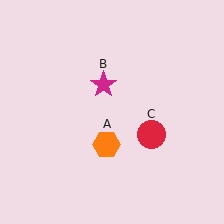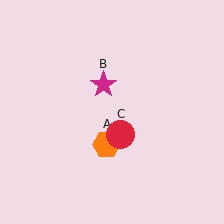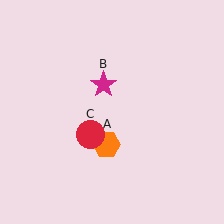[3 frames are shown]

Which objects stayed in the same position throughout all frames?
Orange hexagon (object A) and magenta star (object B) remained stationary.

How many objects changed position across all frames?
1 object changed position: red circle (object C).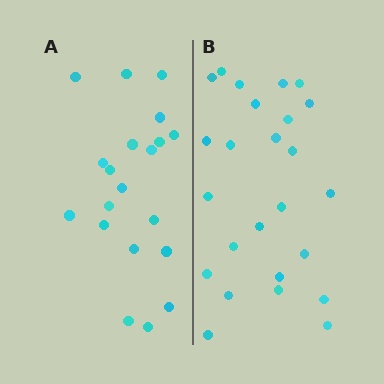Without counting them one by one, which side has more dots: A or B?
Region B (the right region) has more dots.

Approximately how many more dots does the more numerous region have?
Region B has about 5 more dots than region A.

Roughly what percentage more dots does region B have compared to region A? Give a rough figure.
About 25% more.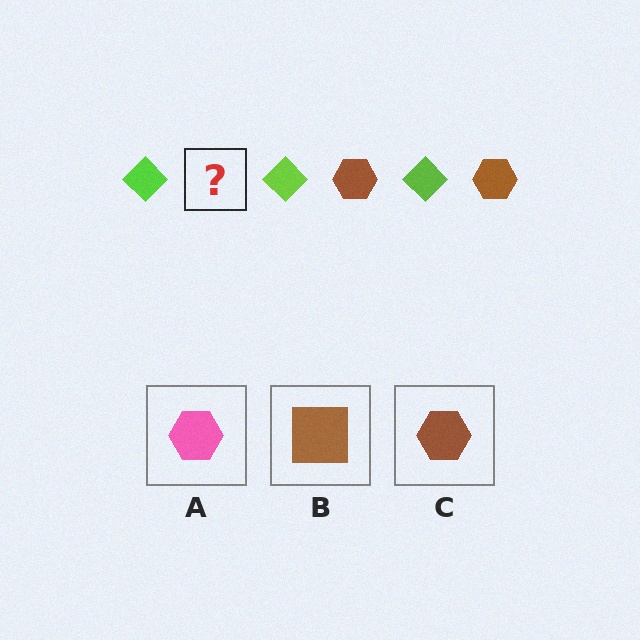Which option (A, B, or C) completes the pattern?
C.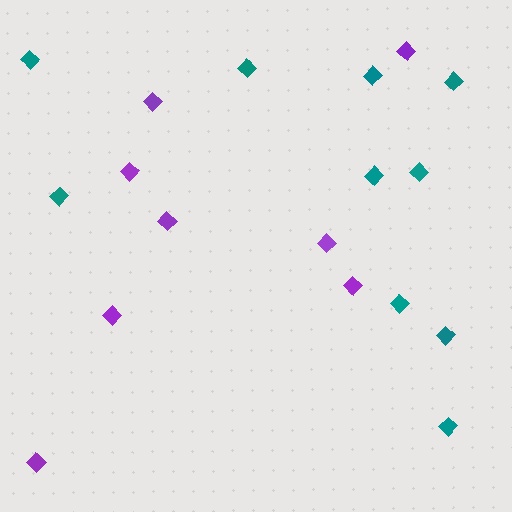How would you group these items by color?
There are 2 groups: one group of purple diamonds (8) and one group of teal diamonds (10).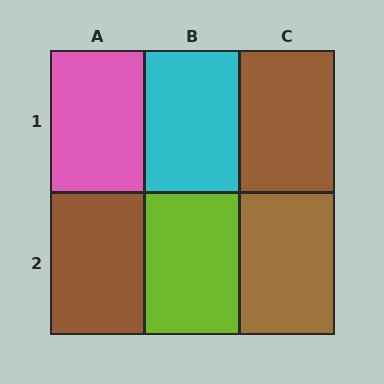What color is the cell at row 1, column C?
Brown.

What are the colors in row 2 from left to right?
Brown, lime, brown.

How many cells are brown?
3 cells are brown.